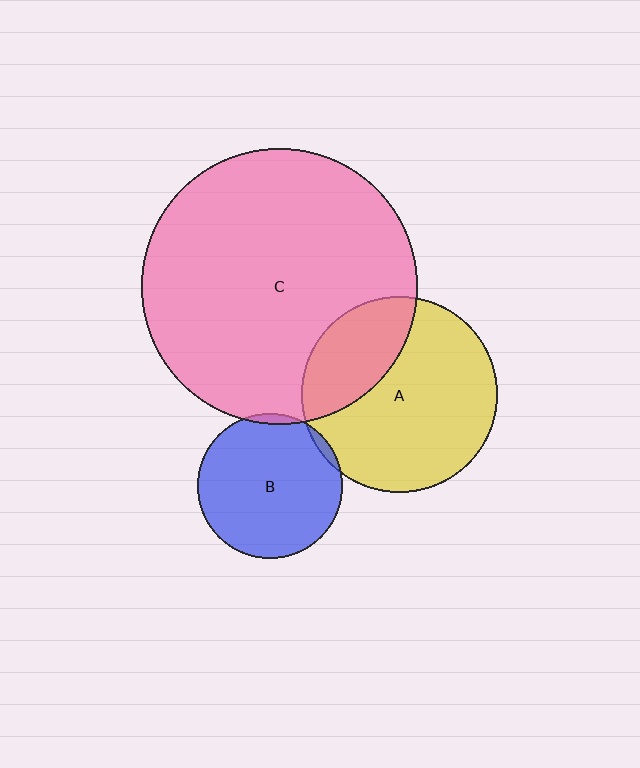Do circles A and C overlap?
Yes.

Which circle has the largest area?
Circle C (pink).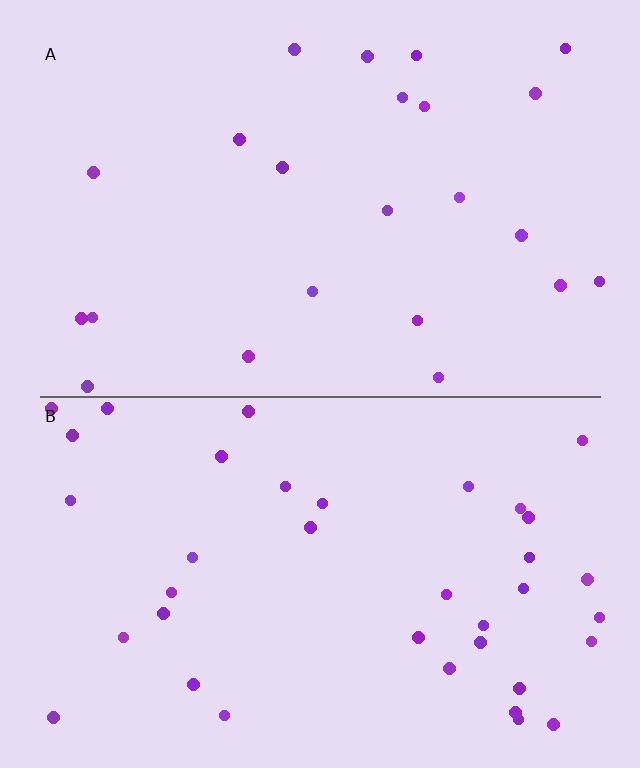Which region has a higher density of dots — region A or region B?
B (the bottom).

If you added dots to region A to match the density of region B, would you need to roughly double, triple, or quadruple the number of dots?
Approximately double.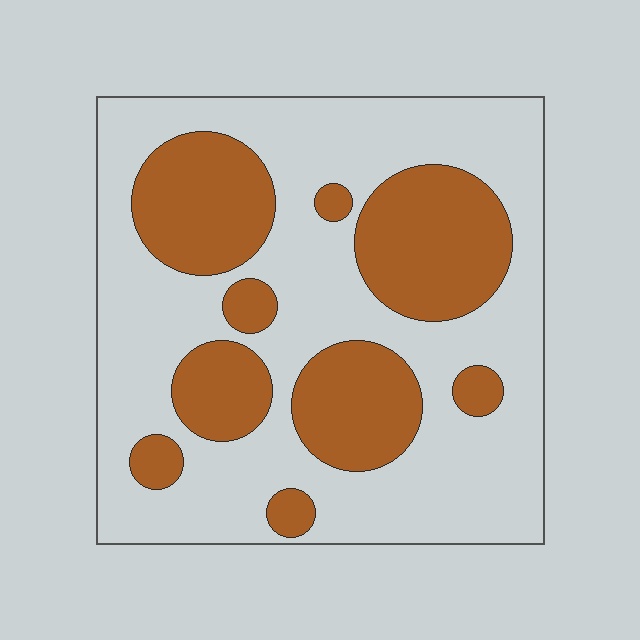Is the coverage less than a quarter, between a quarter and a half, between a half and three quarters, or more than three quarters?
Between a quarter and a half.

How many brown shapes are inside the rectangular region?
9.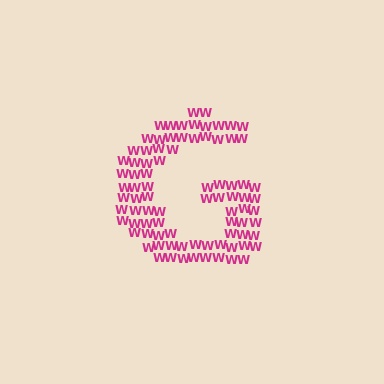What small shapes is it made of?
It is made of small letter W's.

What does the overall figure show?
The overall figure shows the letter G.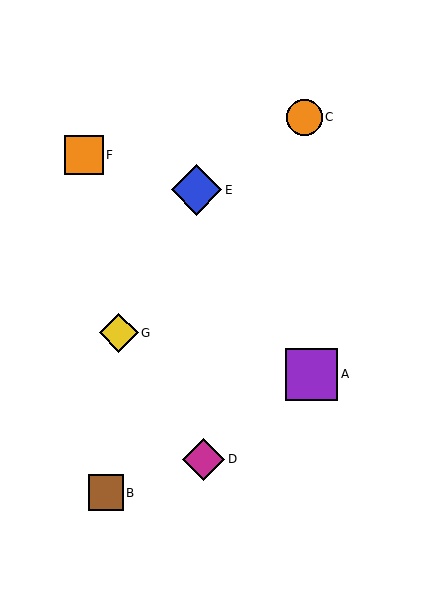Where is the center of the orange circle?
The center of the orange circle is at (304, 117).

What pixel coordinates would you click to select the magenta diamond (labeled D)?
Click at (204, 459) to select the magenta diamond D.